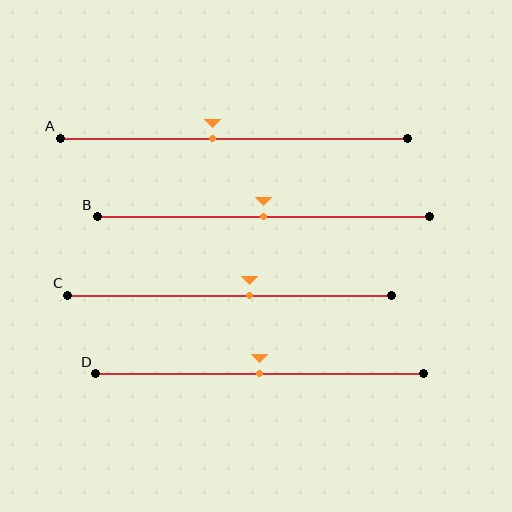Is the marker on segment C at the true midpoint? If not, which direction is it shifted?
No, the marker on segment C is shifted to the right by about 6% of the segment length.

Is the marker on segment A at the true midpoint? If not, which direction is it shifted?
No, the marker on segment A is shifted to the left by about 6% of the segment length.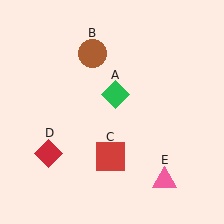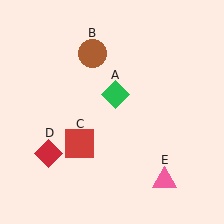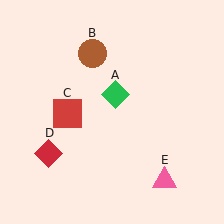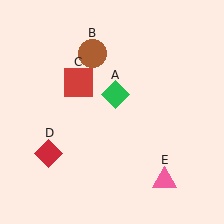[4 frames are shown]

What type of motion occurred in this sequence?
The red square (object C) rotated clockwise around the center of the scene.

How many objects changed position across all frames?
1 object changed position: red square (object C).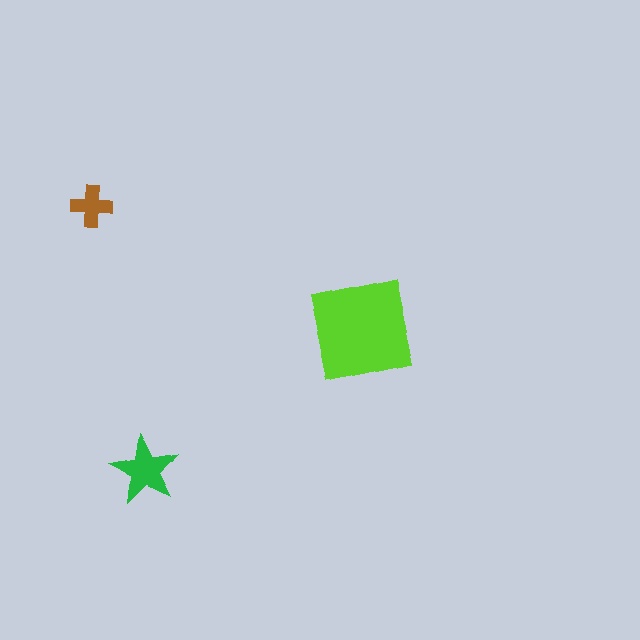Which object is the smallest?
The brown cross.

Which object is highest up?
The brown cross is topmost.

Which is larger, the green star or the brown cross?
The green star.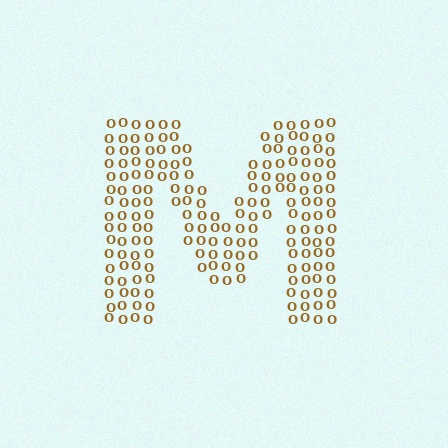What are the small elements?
The small elements are letter O's.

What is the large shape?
The large shape is the letter M.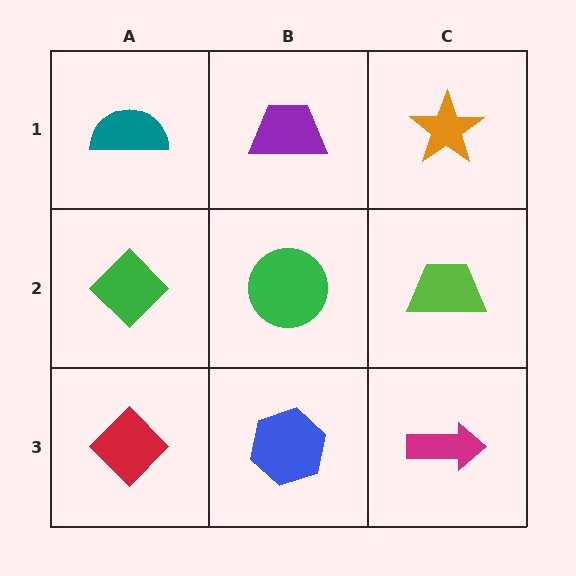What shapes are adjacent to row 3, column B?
A green circle (row 2, column B), a red diamond (row 3, column A), a magenta arrow (row 3, column C).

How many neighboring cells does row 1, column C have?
2.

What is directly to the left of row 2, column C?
A green circle.